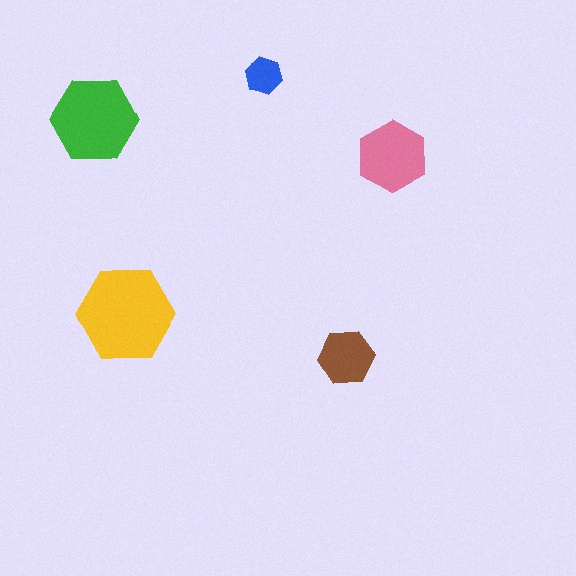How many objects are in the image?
There are 5 objects in the image.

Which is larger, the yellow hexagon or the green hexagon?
The yellow one.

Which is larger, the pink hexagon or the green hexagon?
The green one.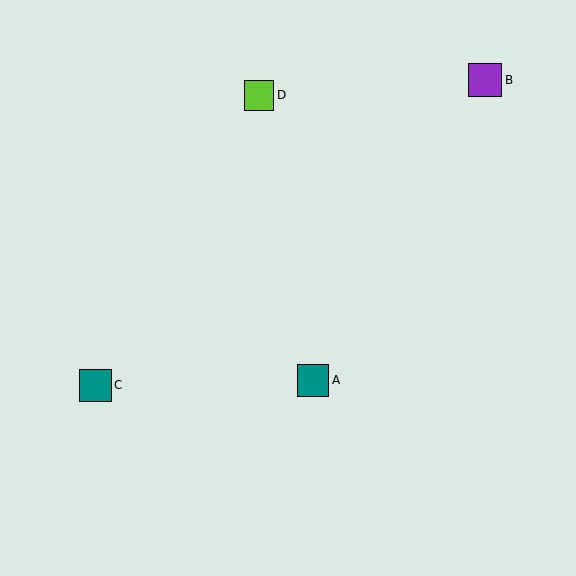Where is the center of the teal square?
The center of the teal square is at (313, 380).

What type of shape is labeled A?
Shape A is a teal square.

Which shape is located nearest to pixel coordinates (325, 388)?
The teal square (labeled A) at (313, 380) is nearest to that location.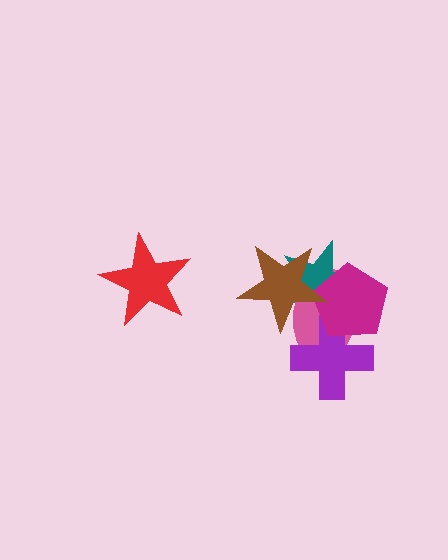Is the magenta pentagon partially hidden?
Yes, it is partially covered by another shape.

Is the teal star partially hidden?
Yes, it is partially covered by another shape.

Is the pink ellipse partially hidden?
Yes, it is partially covered by another shape.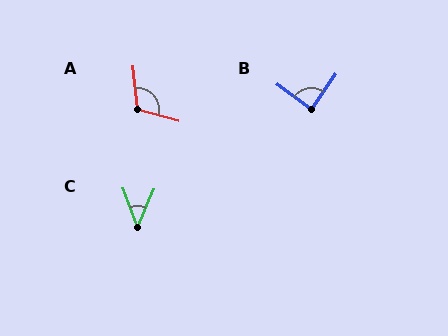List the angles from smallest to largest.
C (44°), B (89°), A (111°).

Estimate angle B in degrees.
Approximately 89 degrees.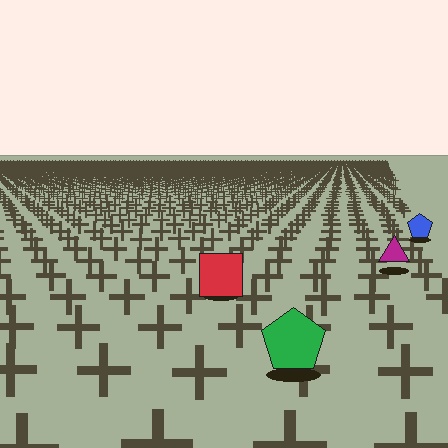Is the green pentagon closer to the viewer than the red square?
Yes. The green pentagon is closer — you can tell from the texture gradient: the ground texture is coarser near it.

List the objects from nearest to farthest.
From nearest to farthest: the green pentagon, the red square, the magenta triangle, the blue pentagon.